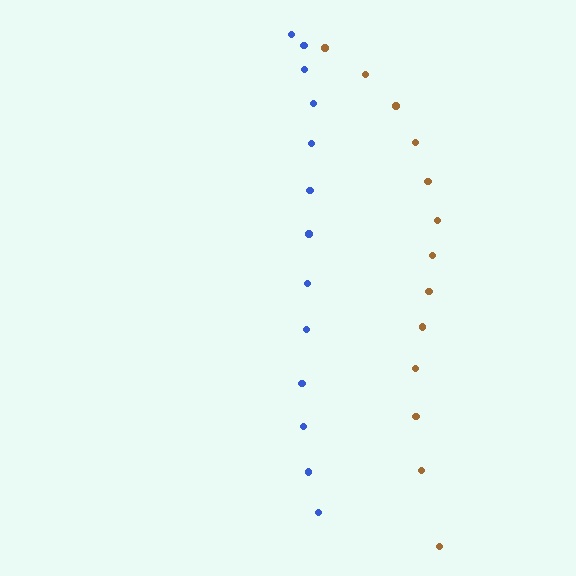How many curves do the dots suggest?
There are 2 distinct paths.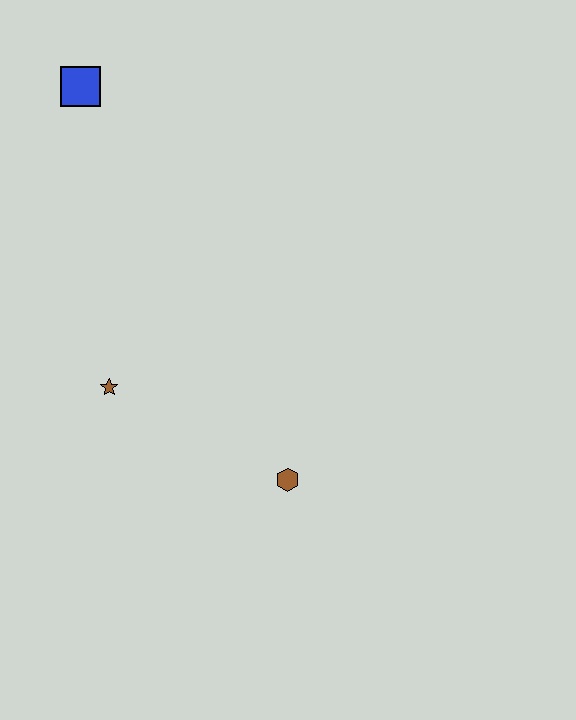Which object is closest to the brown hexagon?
The brown star is closest to the brown hexagon.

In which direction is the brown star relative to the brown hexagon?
The brown star is to the left of the brown hexagon.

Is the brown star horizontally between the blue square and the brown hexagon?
Yes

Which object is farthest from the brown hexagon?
The blue square is farthest from the brown hexagon.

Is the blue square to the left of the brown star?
Yes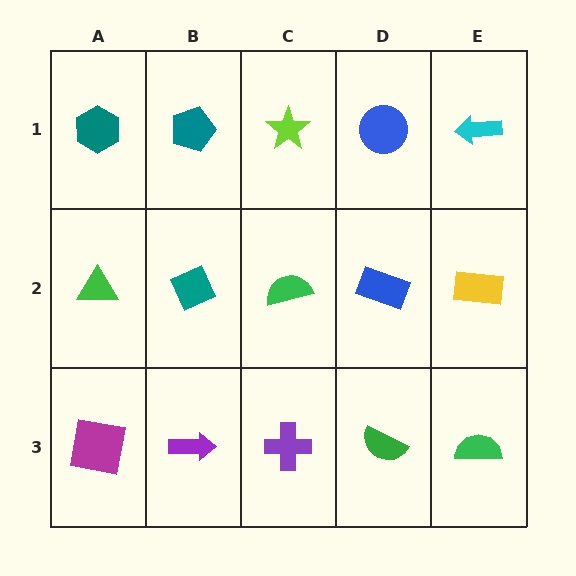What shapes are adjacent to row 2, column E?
A cyan arrow (row 1, column E), a green semicircle (row 3, column E), a blue rectangle (row 2, column D).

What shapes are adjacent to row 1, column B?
A teal diamond (row 2, column B), a teal hexagon (row 1, column A), a lime star (row 1, column C).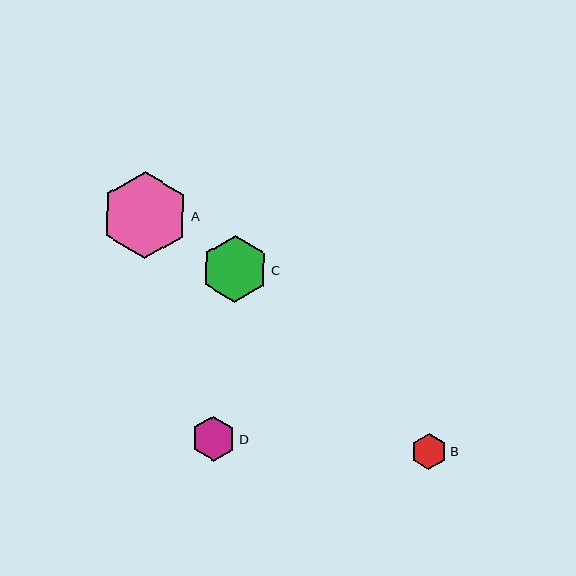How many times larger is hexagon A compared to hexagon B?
Hexagon A is approximately 2.5 times the size of hexagon B.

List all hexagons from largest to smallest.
From largest to smallest: A, C, D, B.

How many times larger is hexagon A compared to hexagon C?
Hexagon A is approximately 1.3 times the size of hexagon C.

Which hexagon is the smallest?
Hexagon B is the smallest with a size of approximately 35 pixels.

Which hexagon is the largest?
Hexagon A is the largest with a size of approximately 87 pixels.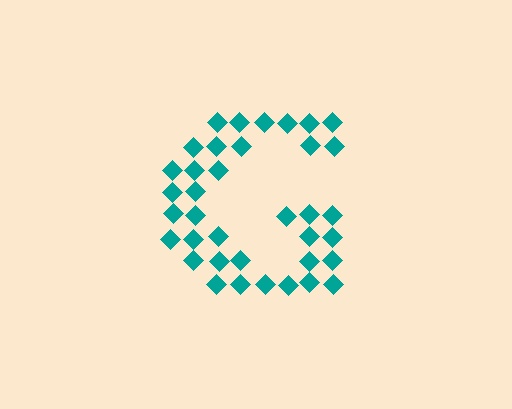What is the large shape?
The large shape is the letter G.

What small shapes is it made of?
It is made of small diamonds.